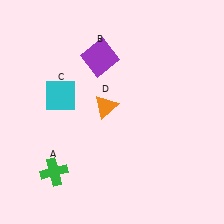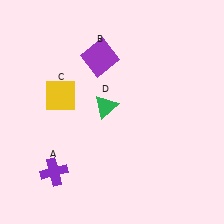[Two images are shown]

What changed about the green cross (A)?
In Image 1, A is green. In Image 2, it changed to purple.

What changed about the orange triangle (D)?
In Image 1, D is orange. In Image 2, it changed to green.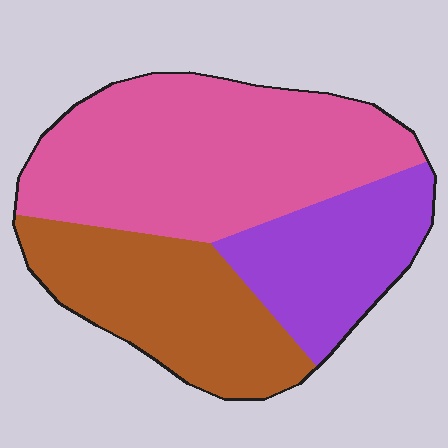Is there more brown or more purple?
Brown.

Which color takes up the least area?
Purple, at roughly 25%.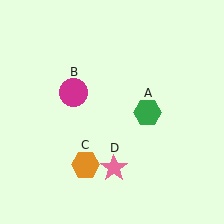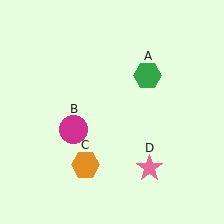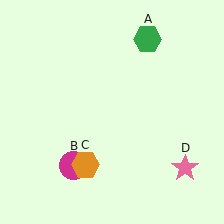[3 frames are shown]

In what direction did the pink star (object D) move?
The pink star (object D) moved right.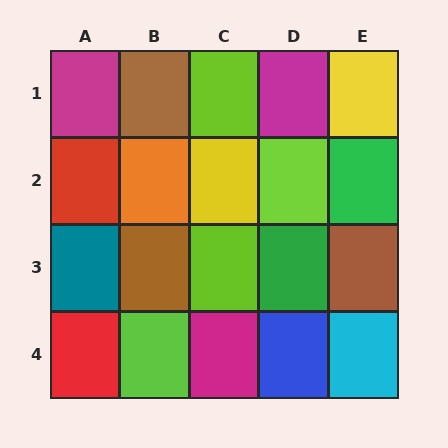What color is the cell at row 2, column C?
Yellow.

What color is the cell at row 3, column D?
Green.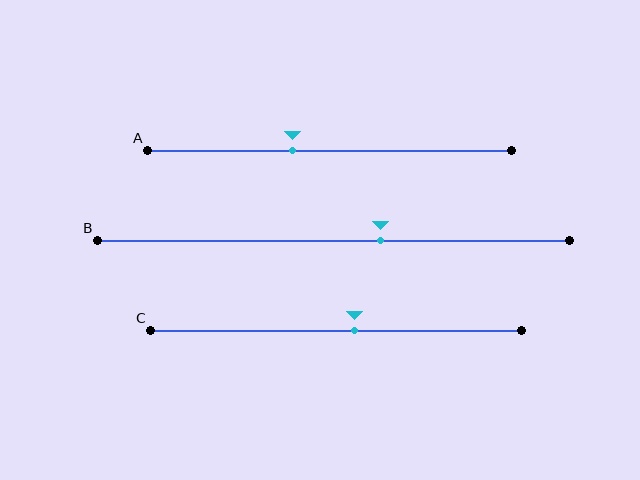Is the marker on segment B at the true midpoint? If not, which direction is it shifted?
No, the marker on segment B is shifted to the right by about 10% of the segment length.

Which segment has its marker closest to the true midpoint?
Segment C has its marker closest to the true midpoint.